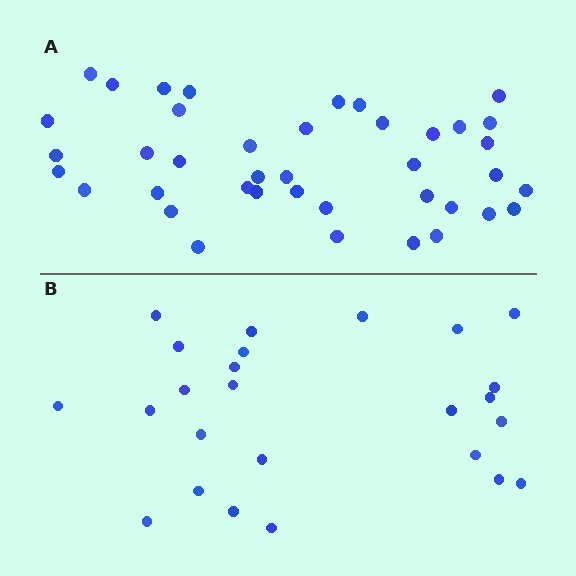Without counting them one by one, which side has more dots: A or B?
Region A (the top region) has more dots.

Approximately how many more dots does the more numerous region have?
Region A has approximately 15 more dots than region B.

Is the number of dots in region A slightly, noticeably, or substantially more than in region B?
Region A has substantially more. The ratio is roughly 1.6 to 1.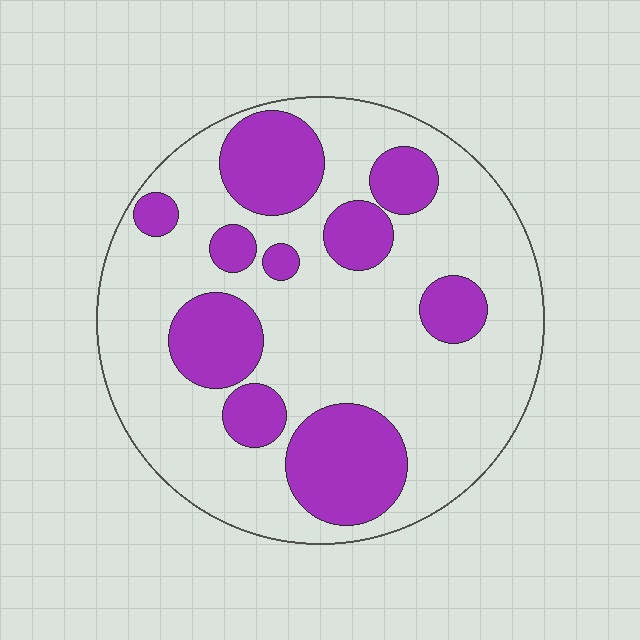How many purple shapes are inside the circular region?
10.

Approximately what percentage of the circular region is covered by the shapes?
Approximately 30%.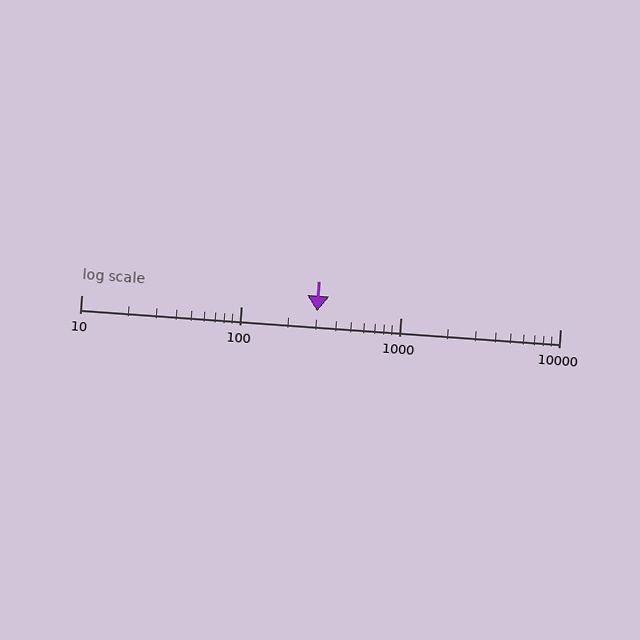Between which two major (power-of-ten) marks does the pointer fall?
The pointer is between 100 and 1000.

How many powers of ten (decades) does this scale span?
The scale spans 3 decades, from 10 to 10000.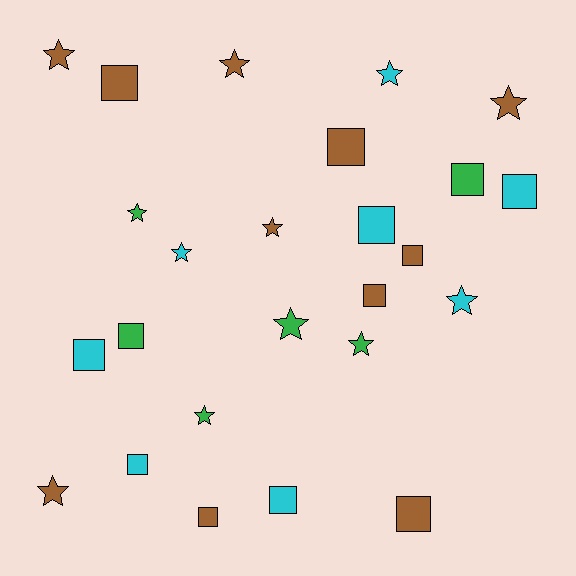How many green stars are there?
There are 4 green stars.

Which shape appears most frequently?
Square, with 13 objects.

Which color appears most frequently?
Brown, with 11 objects.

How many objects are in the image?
There are 25 objects.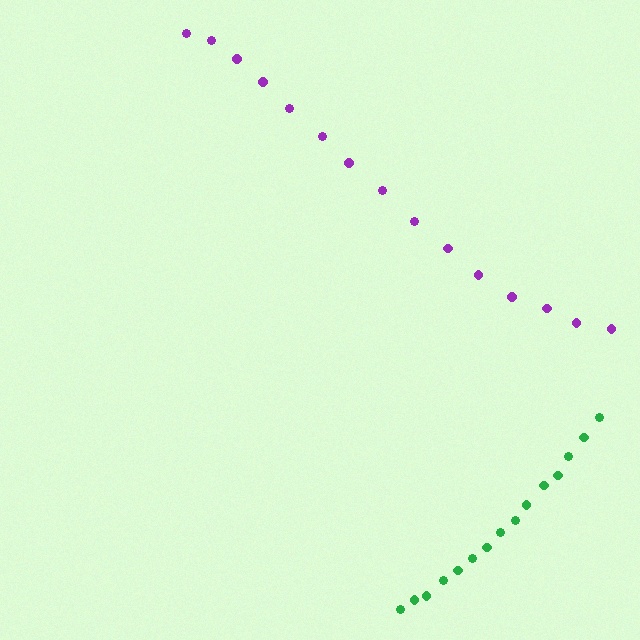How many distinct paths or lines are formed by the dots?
There are 2 distinct paths.